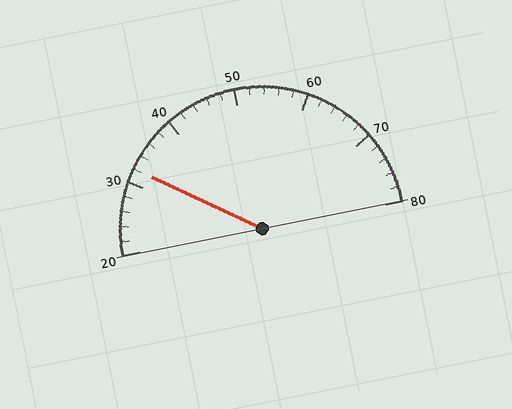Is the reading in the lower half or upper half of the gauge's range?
The reading is in the lower half of the range (20 to 80).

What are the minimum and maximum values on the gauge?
The gauge ranges from 20 to 80.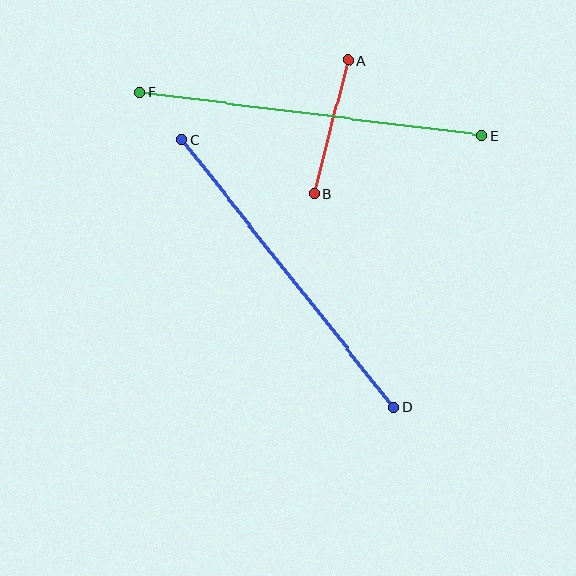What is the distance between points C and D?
The distance is approximately 341 pixels.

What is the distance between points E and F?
The distance is approximately 346 pixels.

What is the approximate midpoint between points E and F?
The midpoint is at approximately (311, 114) pixels.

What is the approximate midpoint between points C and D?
The midpoint is at approximately (288, 273) pixels.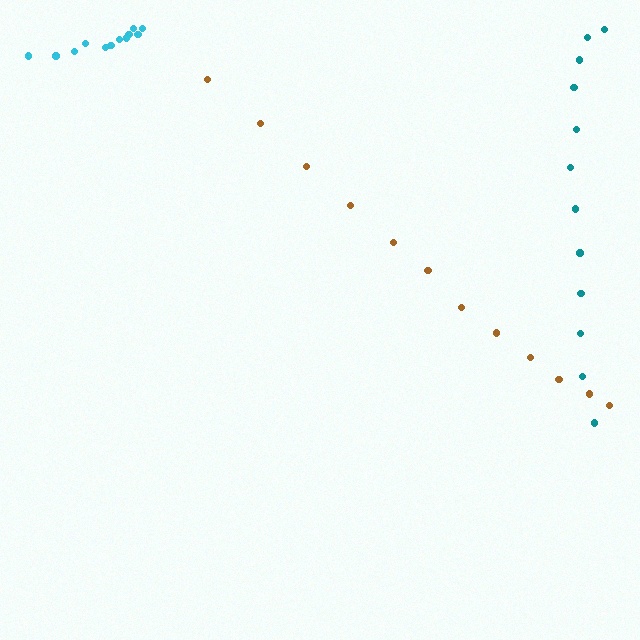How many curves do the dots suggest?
There are 3 distinct paths.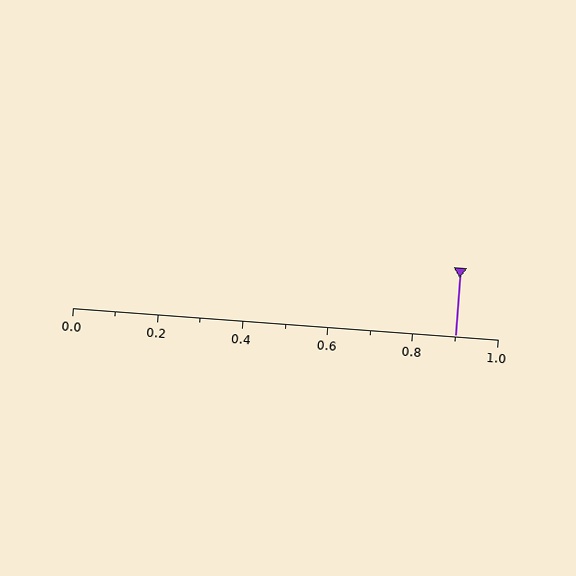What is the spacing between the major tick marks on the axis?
The major ticks are spaced 0.2 apart.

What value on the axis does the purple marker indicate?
The marker indicates approximately 0.9.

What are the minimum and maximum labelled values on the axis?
The axis runs from 0.0 to 1.0.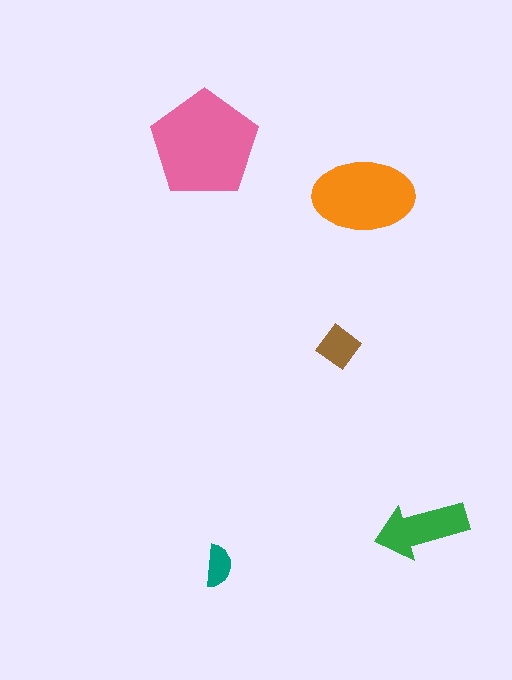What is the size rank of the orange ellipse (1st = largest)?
2nd.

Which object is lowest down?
The teal semicircle is bottommost.